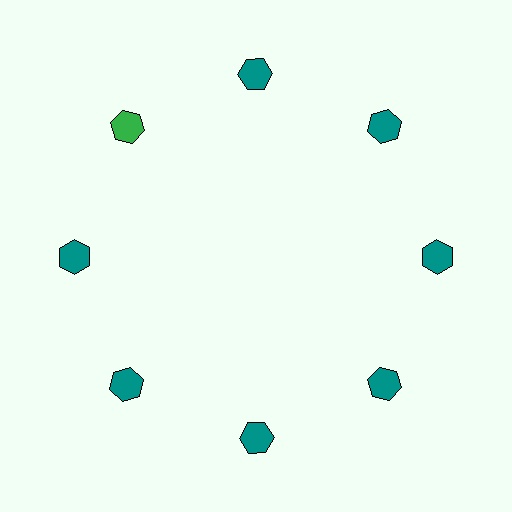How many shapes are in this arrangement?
There are 8 shapes arranged in a ring pattern.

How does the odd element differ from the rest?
It has a different color: green instead of teal.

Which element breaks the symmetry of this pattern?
The green hexagon at roughly the 10 o'clock position breaks the symmetry. All other shapes are teal hexagons.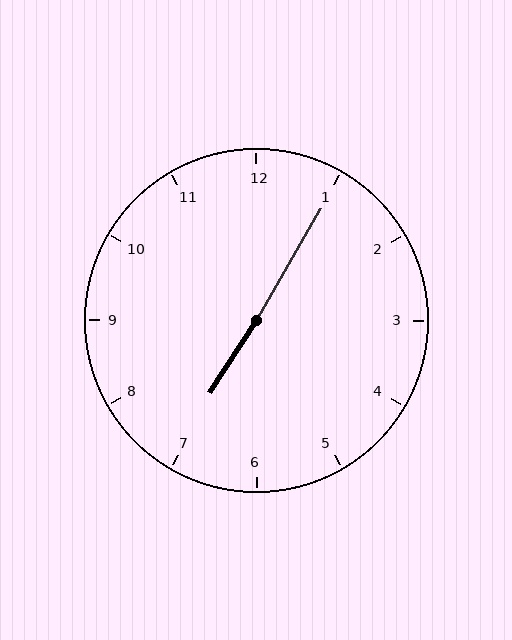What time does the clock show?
7:05.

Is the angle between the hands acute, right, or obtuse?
It is obtuse.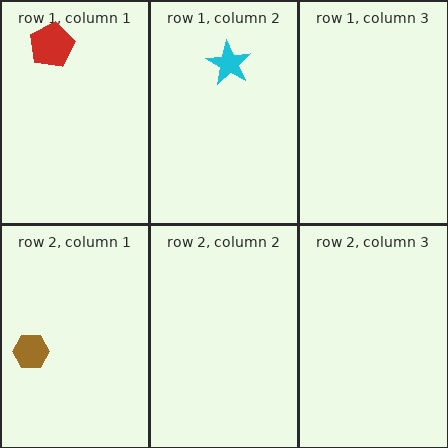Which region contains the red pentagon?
The row 1, column 1 region.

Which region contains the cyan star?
The row 1, column 2 region.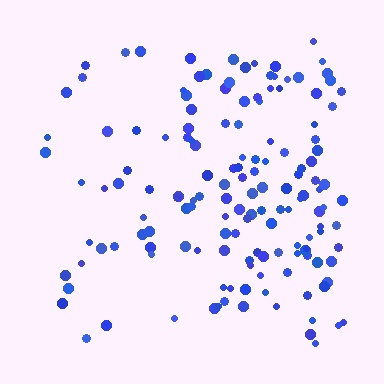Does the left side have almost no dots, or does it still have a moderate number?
Still a moderate number, just noticeably fewer than the right.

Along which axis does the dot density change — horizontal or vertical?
Horizontal.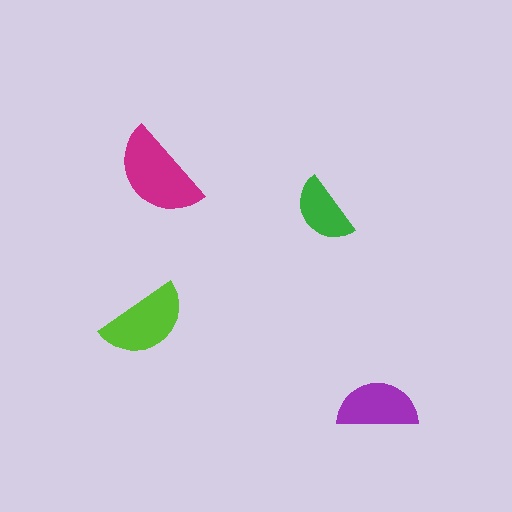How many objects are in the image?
There are 4 objects in the image.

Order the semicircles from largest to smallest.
the magenta one, the lime one, the purple one, the green one.